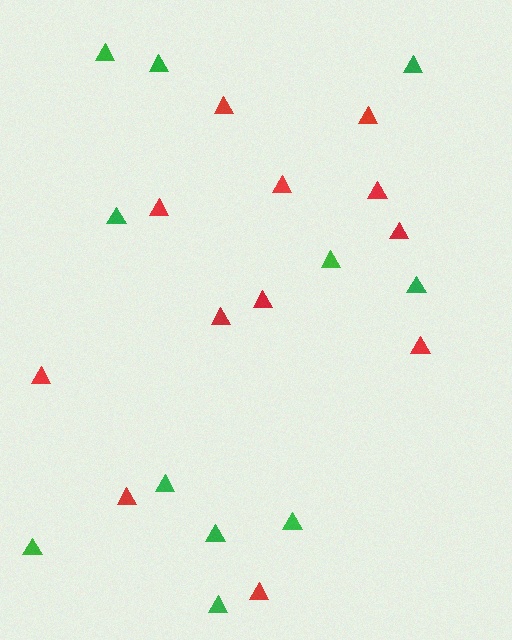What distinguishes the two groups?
There are 2 groups: one group of green triangles (11) and one group of red triangles (12).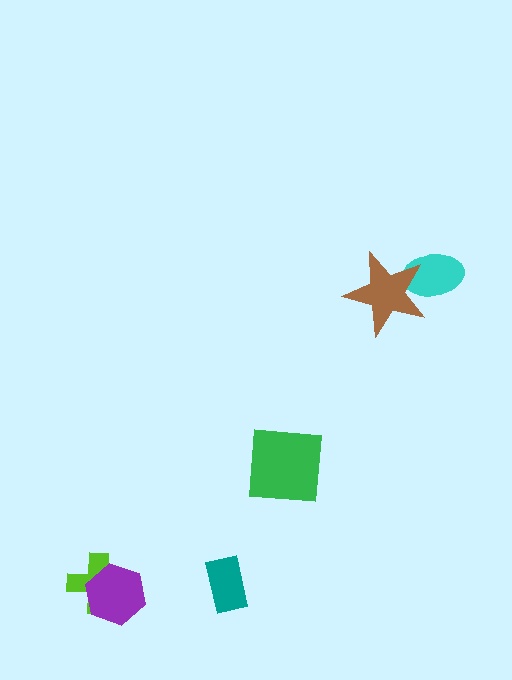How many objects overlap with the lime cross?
1 object overlaps with the lime cross.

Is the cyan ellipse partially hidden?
Yes, it is partially covered by another shape.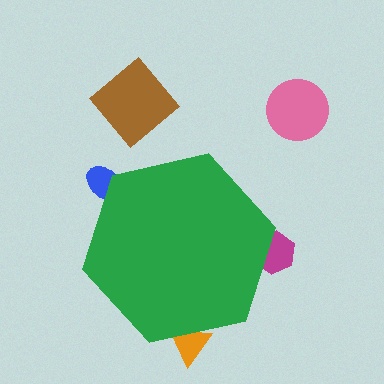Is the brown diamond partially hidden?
No, the brown diamond is fully visible.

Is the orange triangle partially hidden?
Yes, the orange triangle is partially hidden behind the green hexagon.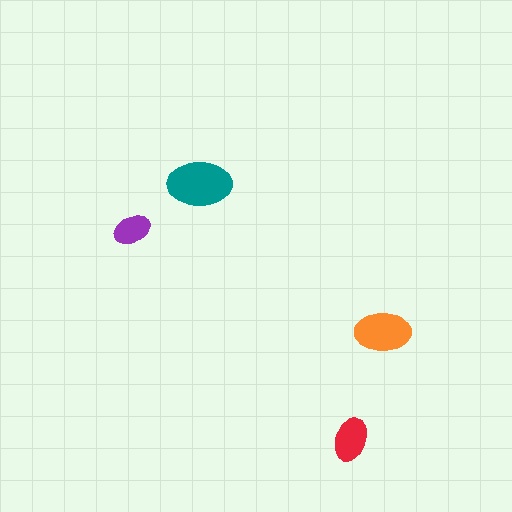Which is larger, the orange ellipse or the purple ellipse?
The orange one.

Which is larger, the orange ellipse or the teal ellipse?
The teal one.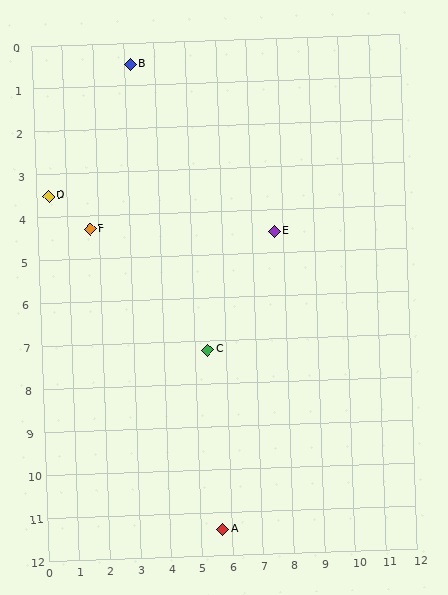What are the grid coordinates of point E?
Point E is at approximately (7.7, 4.5).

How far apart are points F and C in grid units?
Points F and C are about 4.7 grid units apart.